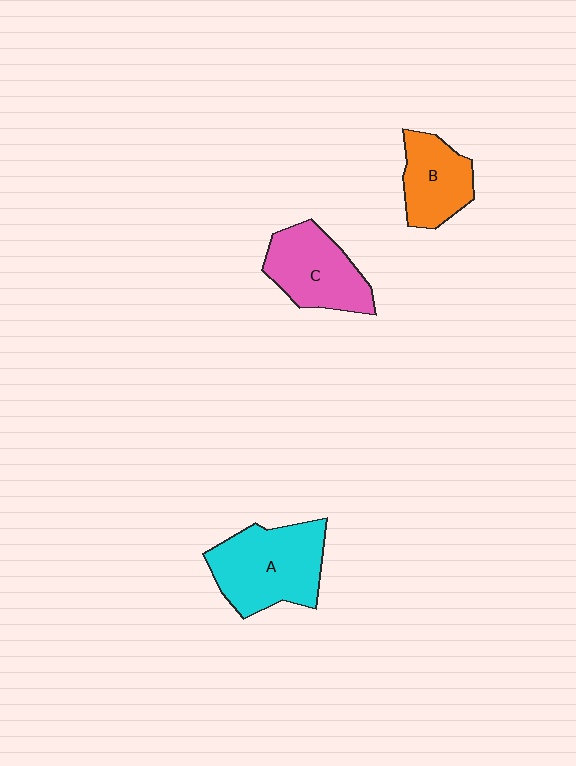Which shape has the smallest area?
Shape B (orange).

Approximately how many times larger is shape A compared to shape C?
Approximately 1.3 times.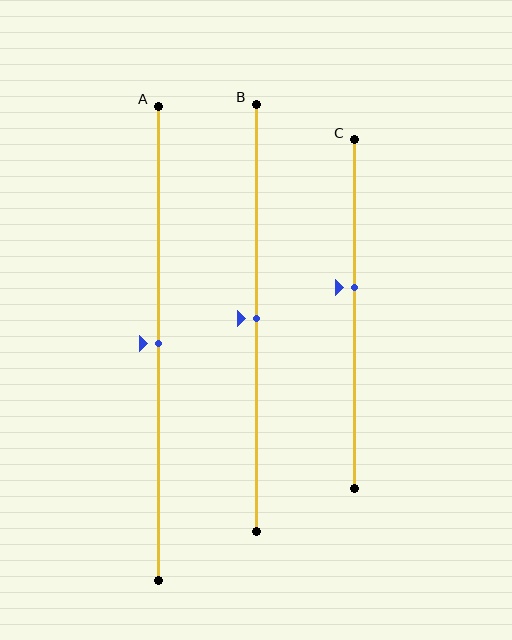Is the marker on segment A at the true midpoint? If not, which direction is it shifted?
Yes, the marker on segment A is at the true midpoint.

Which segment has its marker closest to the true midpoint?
Segment A has its marker closest to the true midpoint.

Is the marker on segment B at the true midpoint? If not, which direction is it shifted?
Yes, the marker on segment B is at the true midpoint.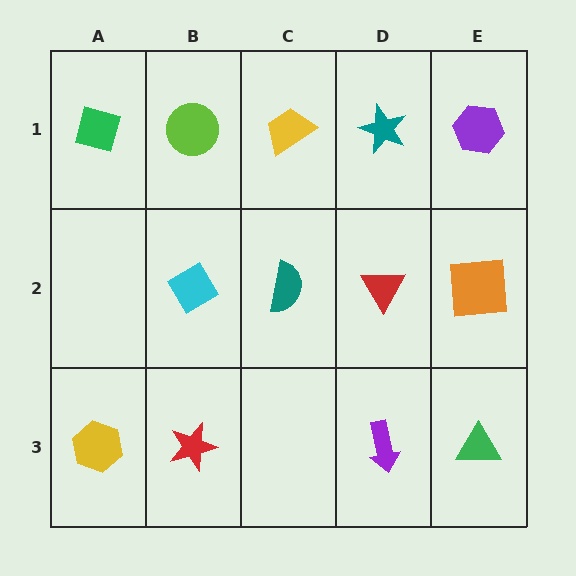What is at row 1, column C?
A yellow trapezoid.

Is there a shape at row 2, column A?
No, that cell is empty.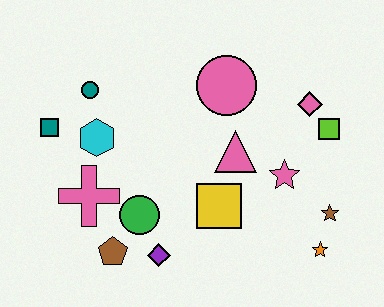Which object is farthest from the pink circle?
The brown pentagon is farthest from the pink circle.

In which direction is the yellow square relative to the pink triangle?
The yellow square is below the pink triangle.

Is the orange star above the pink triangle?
No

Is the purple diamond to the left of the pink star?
Yes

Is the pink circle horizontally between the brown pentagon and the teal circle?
No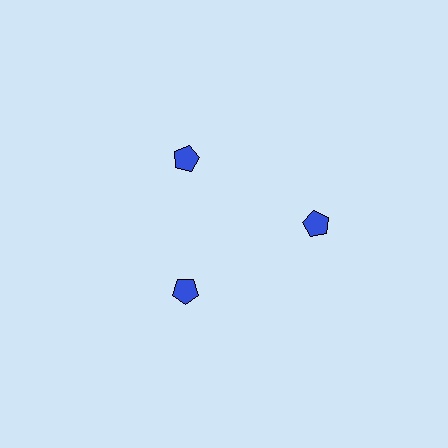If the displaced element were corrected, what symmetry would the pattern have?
It would have 3-fold rotational symmetry — the pattern would map onto itself every 120 degrees.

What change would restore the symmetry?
The symmetry would be restored by moving it inward, back onto the ring so that all 3 pentagons sit at equal angles and equal distance from the center.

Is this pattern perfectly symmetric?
No. The 3 blue pentagons are arranged in a ring, but one element near the 3 o'clock position is pushed outward from the center, breaking the 3-fold rotational symmetry.